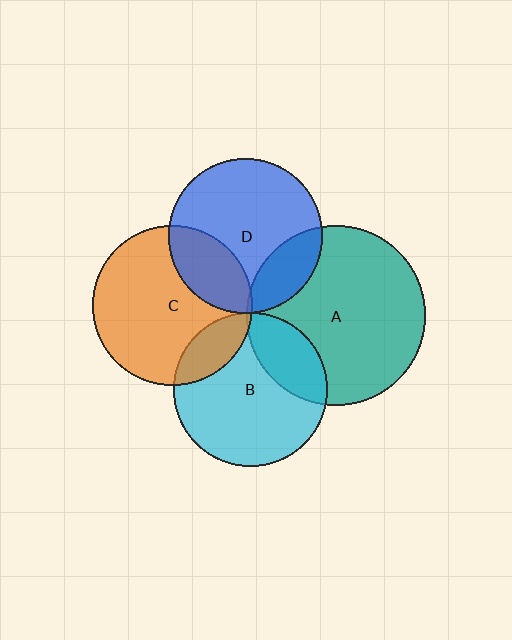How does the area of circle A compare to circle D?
Approximately 1.3 times.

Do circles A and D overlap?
Yes.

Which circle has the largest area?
Circle A (teal).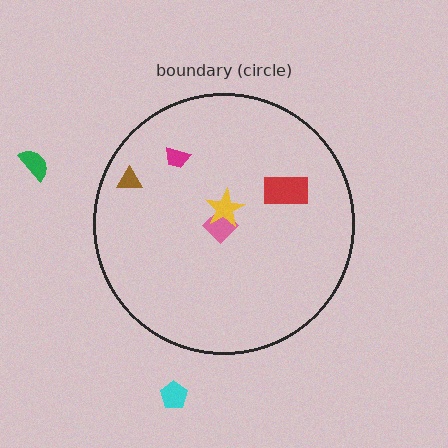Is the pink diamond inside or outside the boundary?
Inside.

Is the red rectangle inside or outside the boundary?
Inside.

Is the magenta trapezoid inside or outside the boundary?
Inside.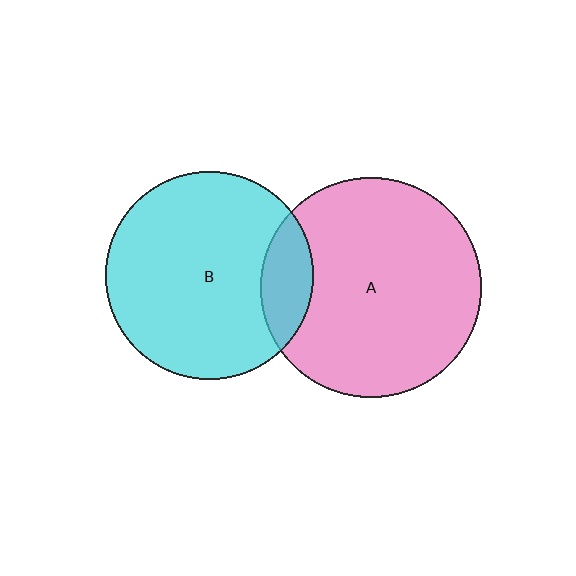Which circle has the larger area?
Circle A (pink).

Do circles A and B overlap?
Yes.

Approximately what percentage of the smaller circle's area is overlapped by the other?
Approximately 15%.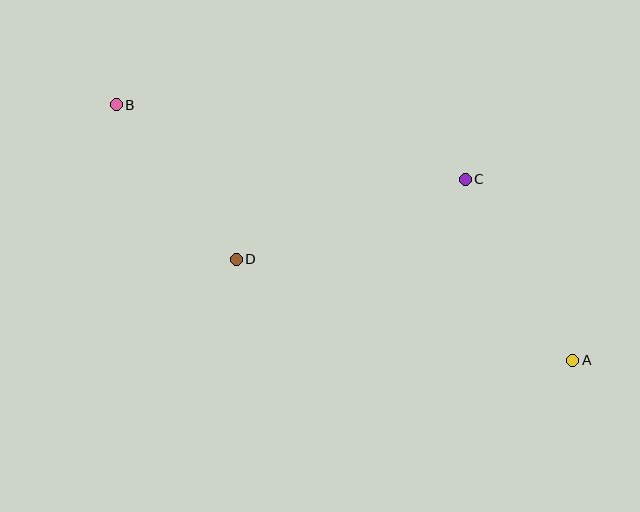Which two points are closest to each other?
Points B and D are closest to each other.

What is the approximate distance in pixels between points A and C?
The distance between A and C is approximately 210 pixels.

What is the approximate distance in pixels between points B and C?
The distance between B and C is approximately 356 pixels.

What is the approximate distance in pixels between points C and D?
The distance between C and D is approximately 242 pixels.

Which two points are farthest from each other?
Points A and B are farthest from each other.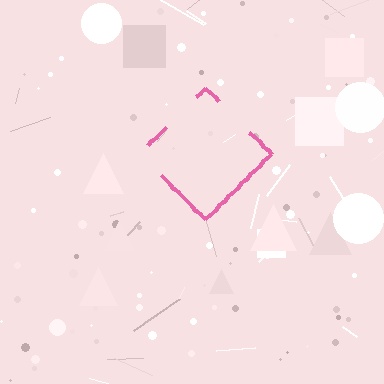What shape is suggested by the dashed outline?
The dashed outline suggests a diamond.